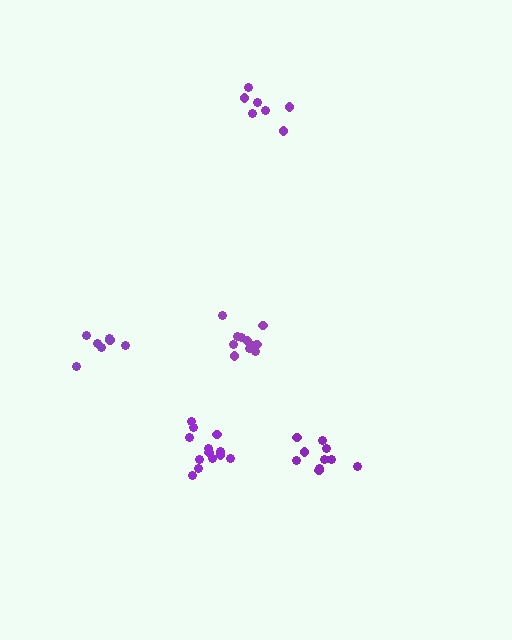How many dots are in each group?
Group 1: 11 dots, Group 2: 7 dots, Group 3: 7 dots, Group 4: 13 dots, Group 5: 10 dots (48 total).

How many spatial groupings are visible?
There are 5 spatial groupings.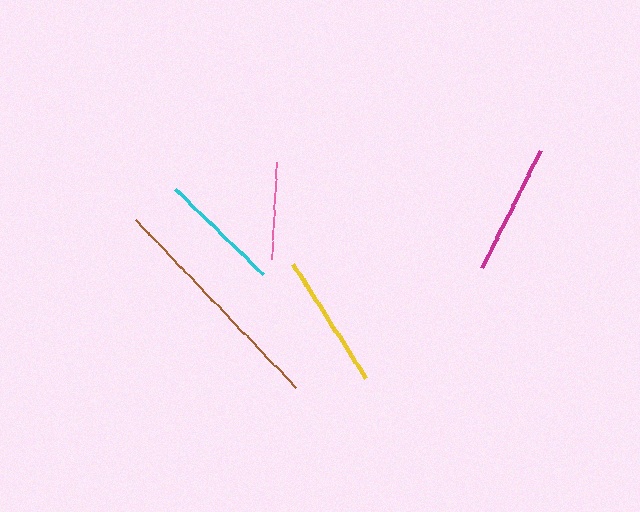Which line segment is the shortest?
The pink line is the shortest at approximately 96 pixels.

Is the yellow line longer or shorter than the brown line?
The brown line is longer than the yellow line.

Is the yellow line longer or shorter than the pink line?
The yellow line is longer than the pink line.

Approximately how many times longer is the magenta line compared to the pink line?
The magenta line is approximately 1.3 times the length of the pink line.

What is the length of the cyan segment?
The cyan segment is approximately 123 pixels long.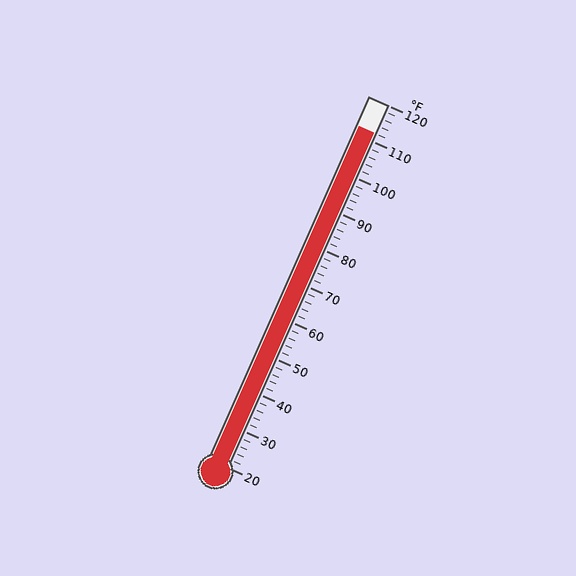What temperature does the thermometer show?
The thermometer shows approximately 112°F.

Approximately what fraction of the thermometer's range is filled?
The thermometer is filled to approximately 90% of its range.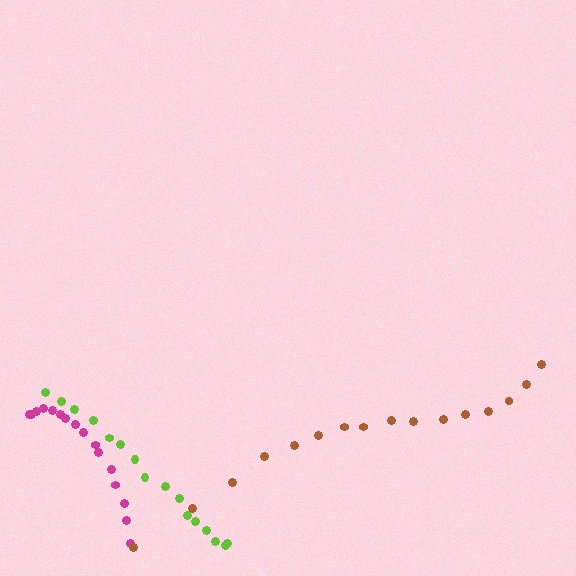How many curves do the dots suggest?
There are 3 distinct paths.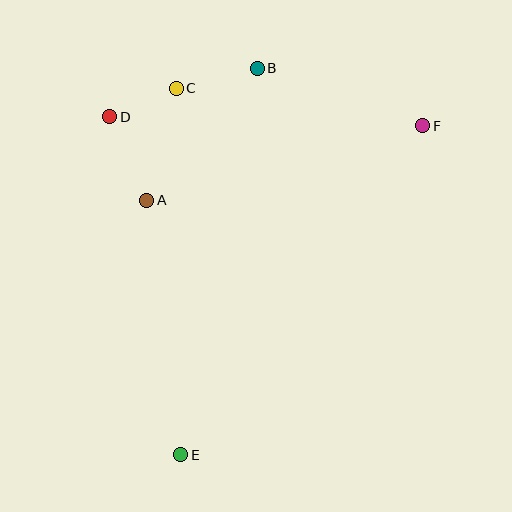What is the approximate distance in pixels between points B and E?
The distance between B and E is approximately 394 pixels.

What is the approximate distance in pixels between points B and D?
The distance between B and D is approximately 155 pixels.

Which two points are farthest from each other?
Points E and F are farthest from each other.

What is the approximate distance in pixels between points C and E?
The distance between C and E is approximately 367 pixels.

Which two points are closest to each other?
Points C and D are closest to each other.